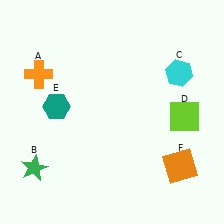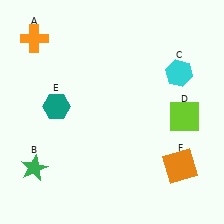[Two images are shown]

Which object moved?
The orange cross (A) moved up.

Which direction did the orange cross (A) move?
The orange cross (A) moved up.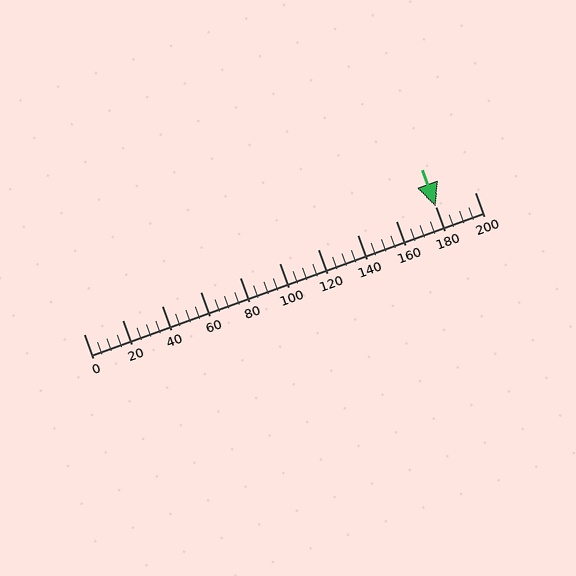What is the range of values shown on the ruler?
The ruler shows values from 0 to 200.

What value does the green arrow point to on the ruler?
The green arrow points to approximately 180.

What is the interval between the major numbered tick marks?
The major tick marks are spaced 20 units apart.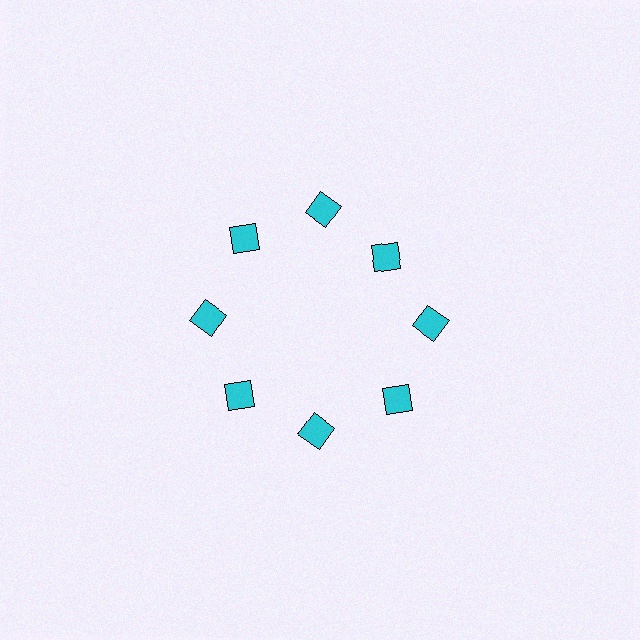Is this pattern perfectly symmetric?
No. The 8 cyan squares are arranged in a ring, but one element near the 2 o'clock position is pulled inward toward the center, breaking the 8-fold rotational symmetry.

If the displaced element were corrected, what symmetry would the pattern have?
It would have 8-fold rotational symmetry — the pattern would map onto itself every 45 degrees.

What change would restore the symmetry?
The symmetry would be restored by moving it outward, back onto the ring so that all 8 squares sit at equal angles and equal distance from the center.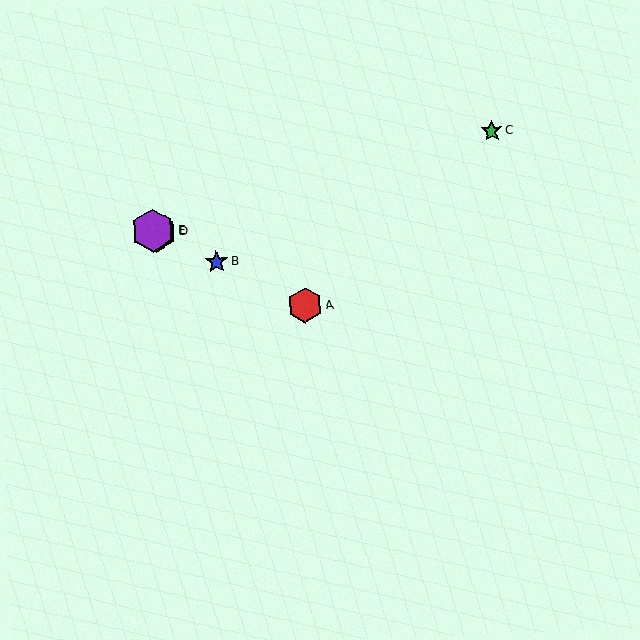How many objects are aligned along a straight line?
4 objects (A, B, D, E) are aligned along a straight line.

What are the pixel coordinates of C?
Object C is at (492, 131).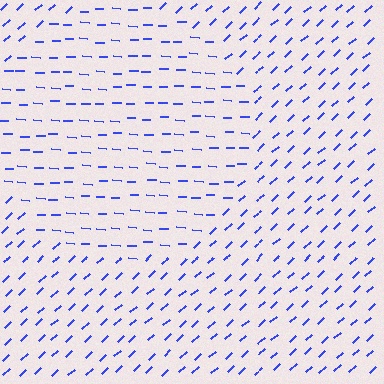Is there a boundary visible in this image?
Yes, there is a texture boundary formed by a change in line orientation.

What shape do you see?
I see a circle.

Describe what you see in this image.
The image is filled with small blue line segments. A circle region in the image has lines oriented differently from the surrounding lines, creating a visible texture boundary.